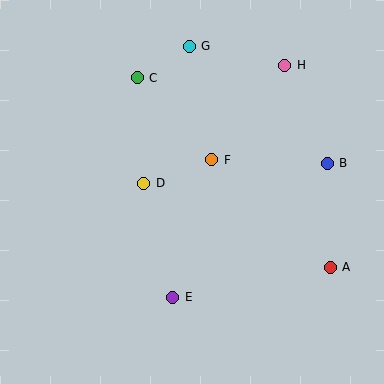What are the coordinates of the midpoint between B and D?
The midpoint between B and D is at (236, 173).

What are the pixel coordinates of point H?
Point H is at (285, 65).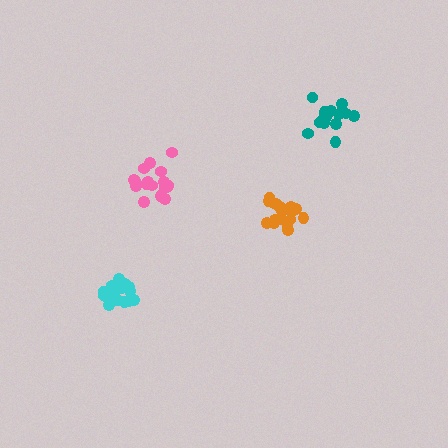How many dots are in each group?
Group 1: 16 dots, Group 2: 18 dots, Group 3: 18 dots, Group 4: 18 dots (70 total).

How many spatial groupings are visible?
There are 4 spatial groupings.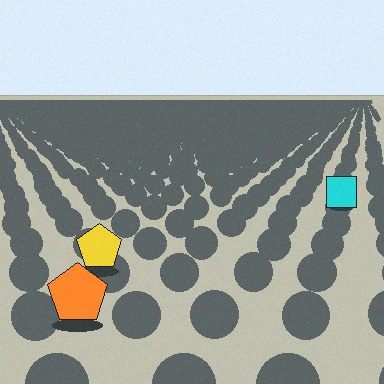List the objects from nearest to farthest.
From nearest to farthest: the orange pentagon, the yellow pentagon, the cyan square.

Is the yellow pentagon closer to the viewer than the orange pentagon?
No. The orange pentagon is closer — you can tell from the texture gradient: the ground texture is coarser near it.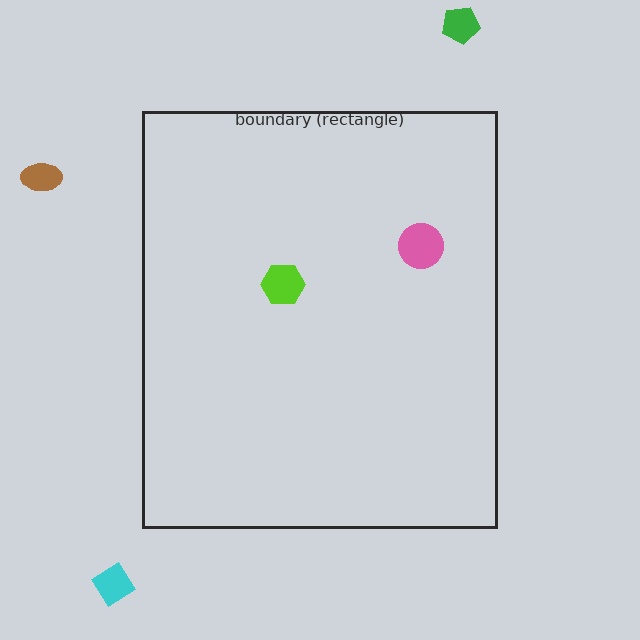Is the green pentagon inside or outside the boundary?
Outside.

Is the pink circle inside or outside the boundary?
Inside.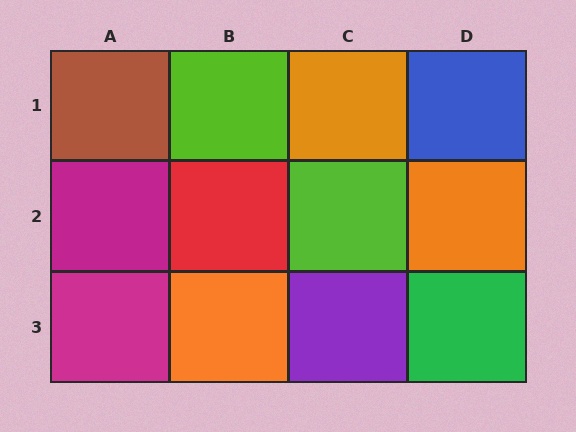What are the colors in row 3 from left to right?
Magenta, orange, purple, green.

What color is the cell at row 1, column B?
Lime.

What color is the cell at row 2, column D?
Orange.